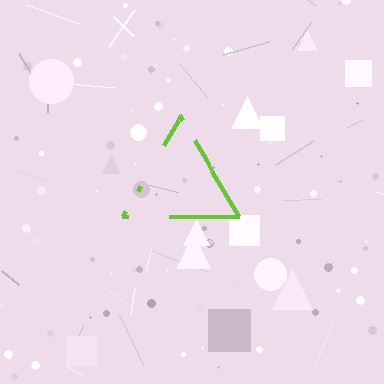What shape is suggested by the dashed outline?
The dashed outline suggests a triangle.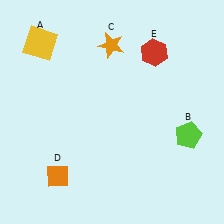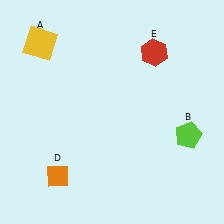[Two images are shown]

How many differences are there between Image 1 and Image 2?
There is 1 difference between the two images.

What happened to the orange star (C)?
The orange star (C) was removed in Image 2. It was in the top-left area of Image 1.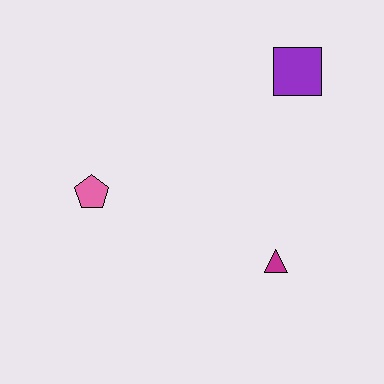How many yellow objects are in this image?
There are no yellow objects.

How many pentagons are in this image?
There is 1 pentagon.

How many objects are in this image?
There are 3 objects.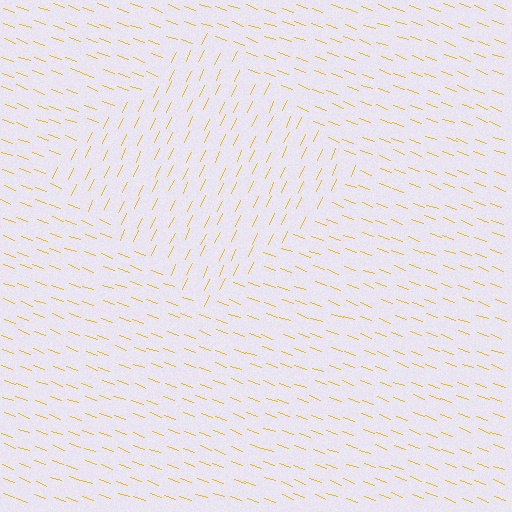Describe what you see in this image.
The image is filled with small yellow line segments. A diamond region in the image has lines oriented differently from the surrounding lines, creating a visible texture boundary.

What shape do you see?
I see a diamond.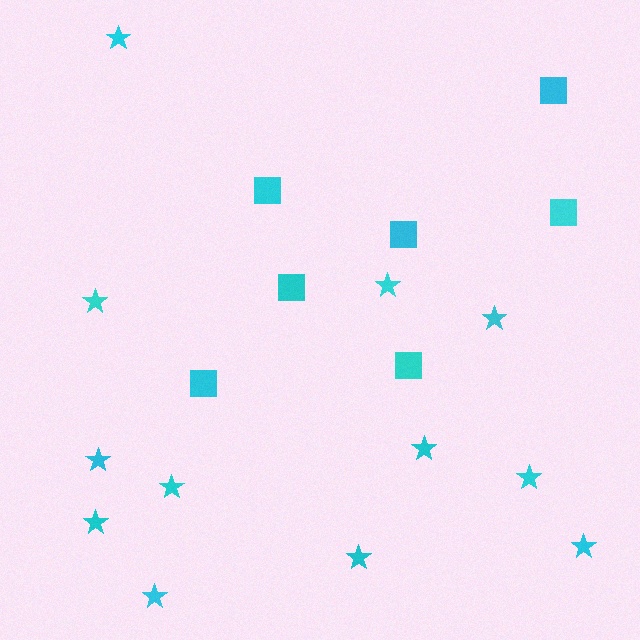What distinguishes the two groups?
There are 2 groups: one group of squares (7) and one group of stars (12).